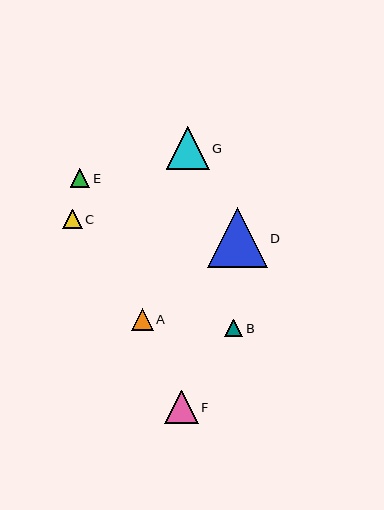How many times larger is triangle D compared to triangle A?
Triangle D is approximately 2.7 times the size of triangle A.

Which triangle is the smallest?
Triangle B is the smallest with a size of approximately 18 pixels.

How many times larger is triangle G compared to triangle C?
Triangle G is approximately 2.2 times the size of triangle C.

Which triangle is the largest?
Triangle D is the largest with a size of approximately 59 pixels.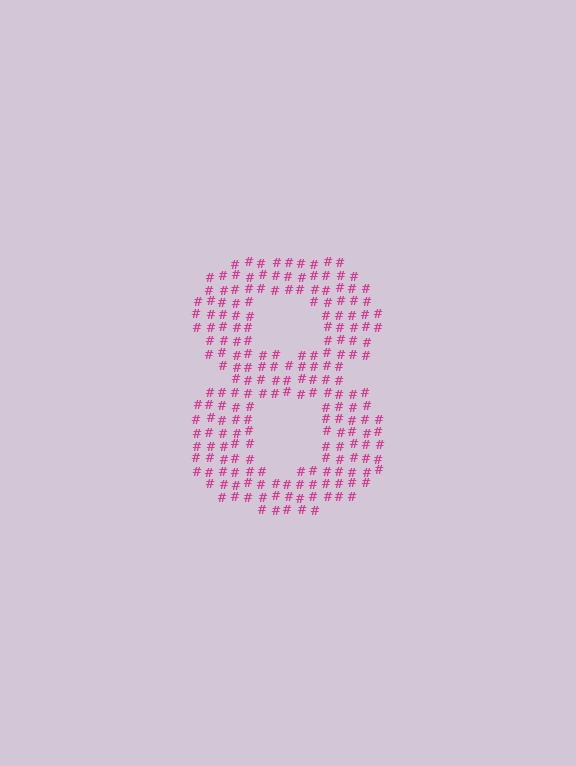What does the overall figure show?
The overall figure shows the digit 8.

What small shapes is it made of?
It is made of small hash symbols.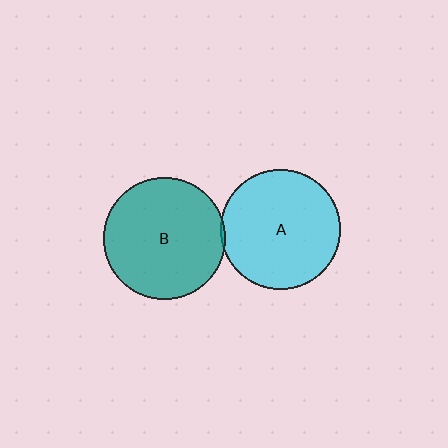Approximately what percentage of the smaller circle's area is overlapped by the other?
Approximately 5%.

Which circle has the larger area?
Circle B (teal).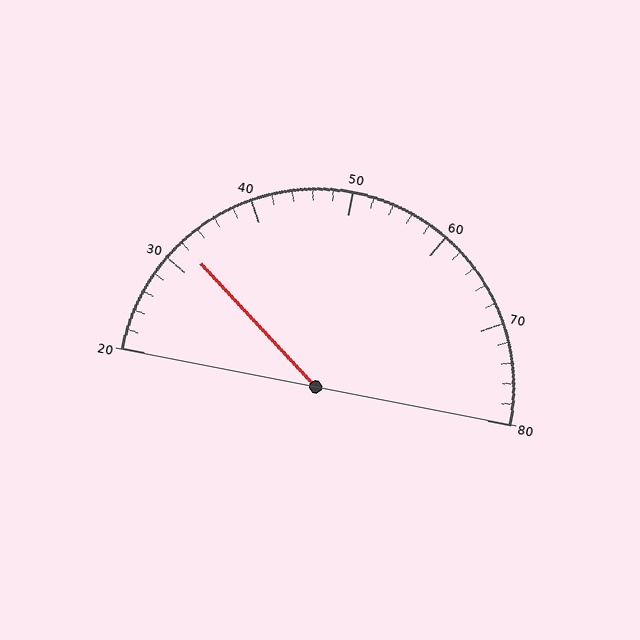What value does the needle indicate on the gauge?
The needle indicates approximately 32.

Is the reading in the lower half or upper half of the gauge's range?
The reading is in the lower half of the range (20 to 80).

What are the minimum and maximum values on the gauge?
The gauge ranges from 20 to 80.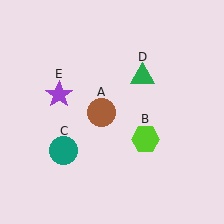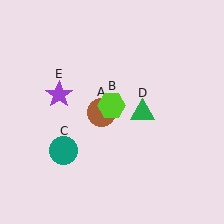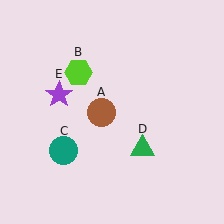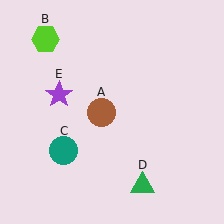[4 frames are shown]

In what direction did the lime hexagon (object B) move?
The lime hexagon (object B) moved up and to the left.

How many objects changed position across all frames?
2 objects changed position: lime hexagon (object B), green triangle (object D).